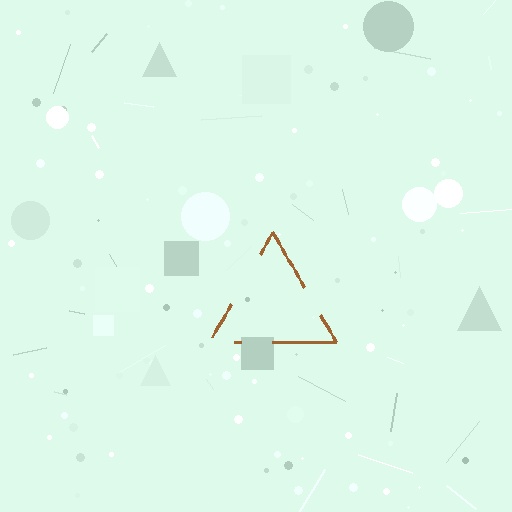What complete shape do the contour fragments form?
The contour fragments form a triangle.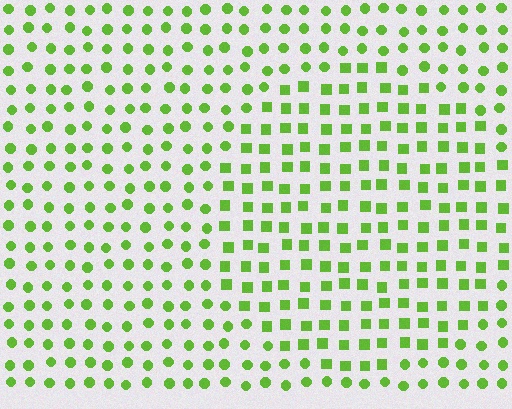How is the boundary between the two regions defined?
The boundary is defined by a change in element shape: squares inside vs. circles outside. All elements share the same color and spacing.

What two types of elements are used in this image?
The image uses squares inside the circle region and circles outside it.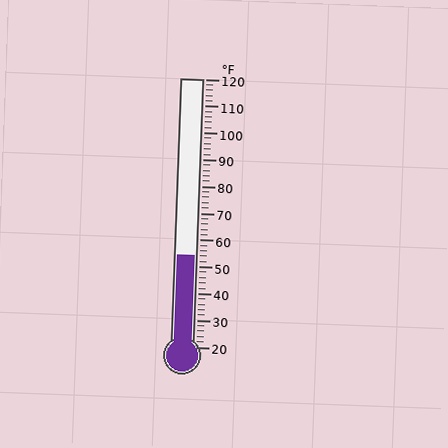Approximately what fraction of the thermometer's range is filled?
The thermometer is filled to approximately 35% of its range.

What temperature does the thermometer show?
The thermometer shows approximately 54°F.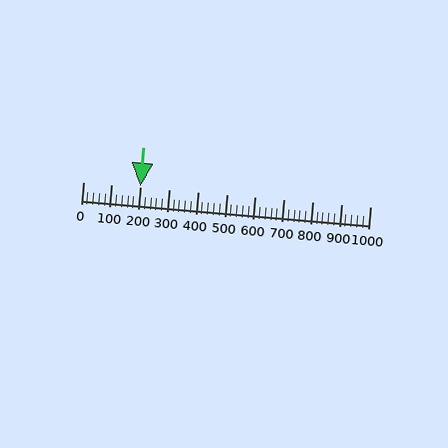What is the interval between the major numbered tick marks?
The major tick marks are spaced 100 units apart.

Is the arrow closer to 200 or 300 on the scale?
The arrow is closer to 200.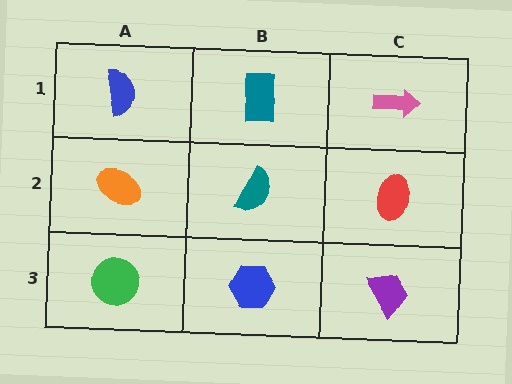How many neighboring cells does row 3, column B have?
3.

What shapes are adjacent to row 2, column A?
A blue semicircle (row 1, column A), a green circle (row 3, column A), a teal semicircle (row 2, column B).